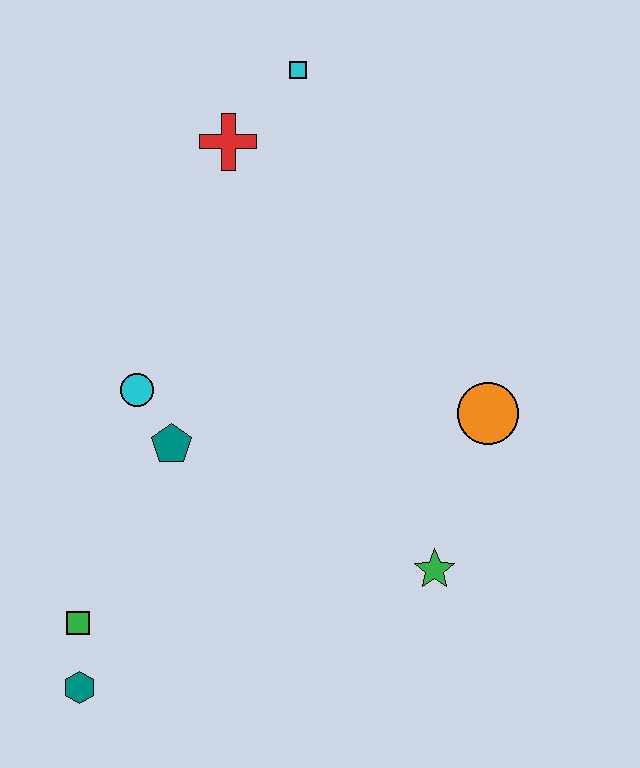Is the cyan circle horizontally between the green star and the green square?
Yes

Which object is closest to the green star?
The orange circle is closest to the green star.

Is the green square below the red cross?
Yes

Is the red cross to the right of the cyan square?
No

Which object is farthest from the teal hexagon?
The cyan square is farthest from the teal hexagon.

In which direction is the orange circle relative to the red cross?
The orange circle is below the red cross.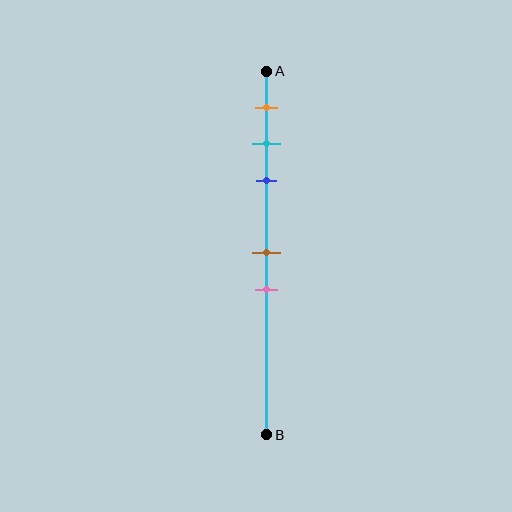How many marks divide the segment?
There are 5 marks dividing the segment.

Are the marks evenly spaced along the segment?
No, the marks are not evenly spaced.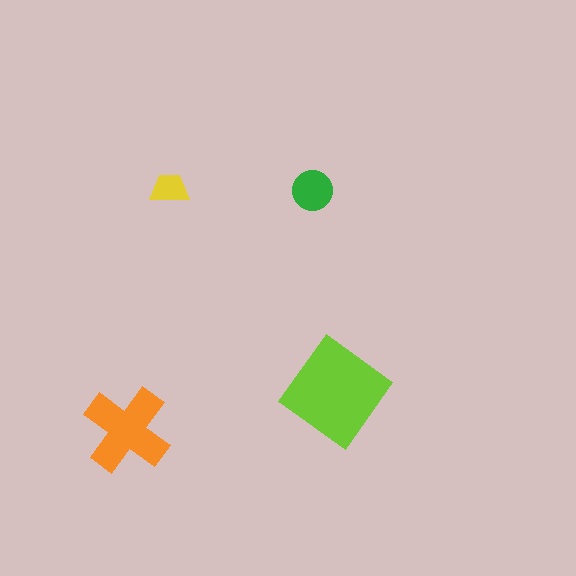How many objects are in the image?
There are 4 objects in the image.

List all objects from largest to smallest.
The lime diamond, the orange cross, the green circle, the yellow trapezoid.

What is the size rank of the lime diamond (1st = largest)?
1st.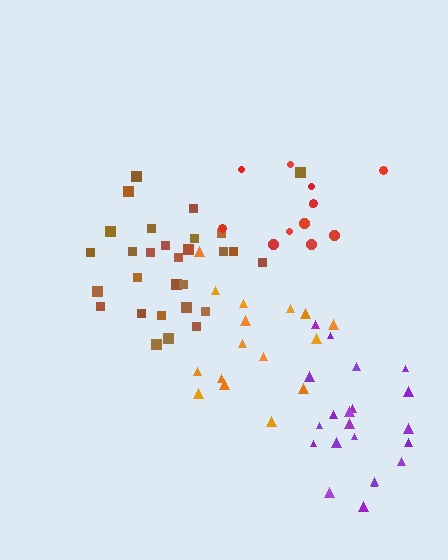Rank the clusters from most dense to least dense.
purple, brown, red, orange.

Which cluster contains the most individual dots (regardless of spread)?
Brown (29).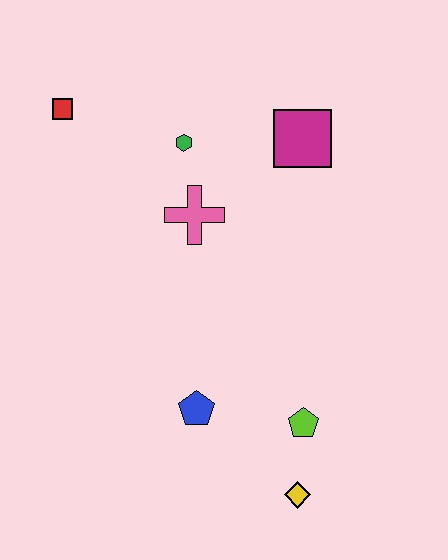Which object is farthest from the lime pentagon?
The red square is farthest from the lime pentagon.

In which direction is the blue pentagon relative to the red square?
The blue pentagon is below the red square.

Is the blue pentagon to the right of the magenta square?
No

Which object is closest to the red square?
The green hexagon is closest to the red square.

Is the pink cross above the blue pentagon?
Yes